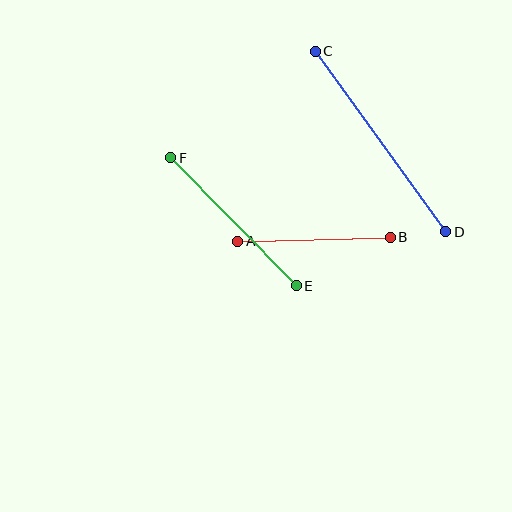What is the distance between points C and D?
The distance is approximately 223 pixels.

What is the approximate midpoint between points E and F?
The midpoint is at approximately (233, 222) pixels.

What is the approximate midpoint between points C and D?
The midpoint is at approximately (381, 141) pixels.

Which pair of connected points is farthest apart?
Points C and D are farthest apart.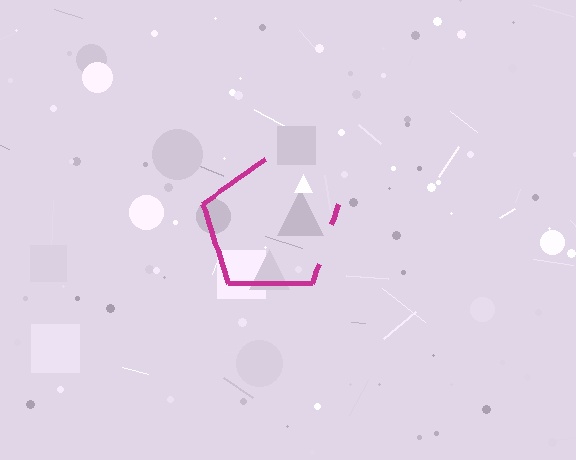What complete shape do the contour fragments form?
The contour fragments form a pentagon.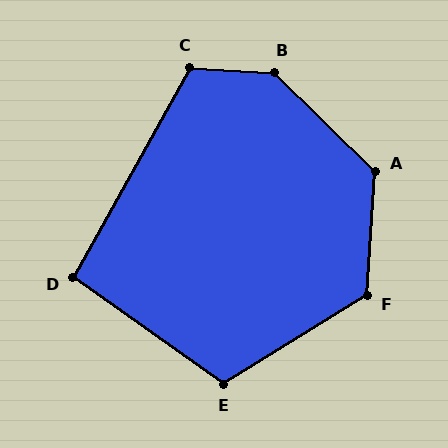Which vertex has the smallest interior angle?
D, at approximately 96 degrees.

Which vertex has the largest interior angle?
B, at approximately 138 degrees.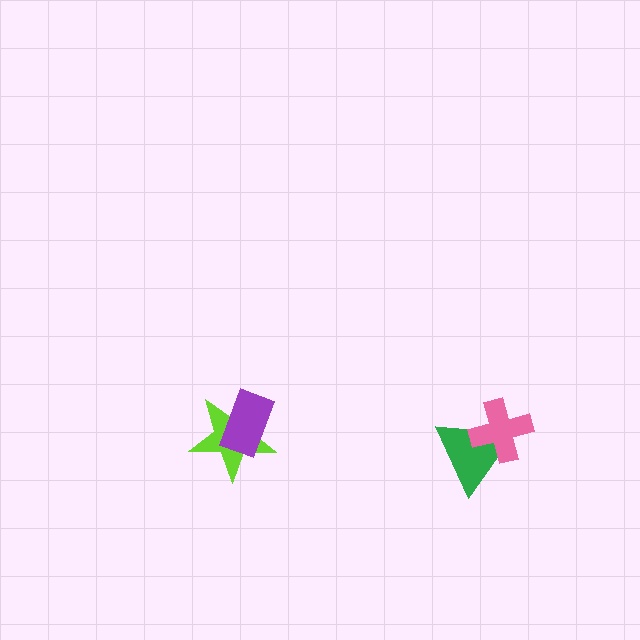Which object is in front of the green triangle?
The pink cross is in front of the green triangle.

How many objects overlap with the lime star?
1 object overlaps with the lime star.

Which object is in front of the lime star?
The purple rectangle is in front of the lime star.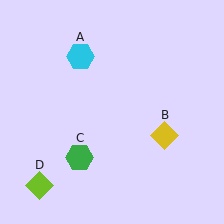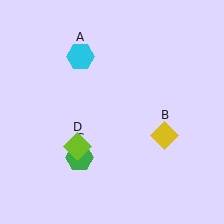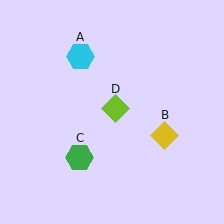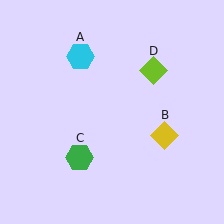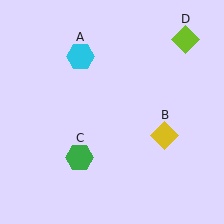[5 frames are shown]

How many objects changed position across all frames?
1 object changed position: lime diamond (object D).